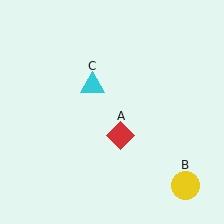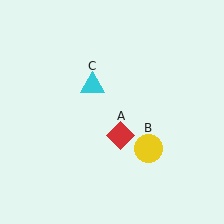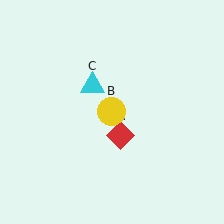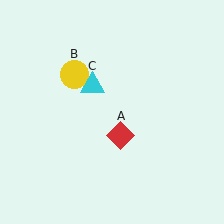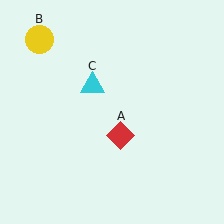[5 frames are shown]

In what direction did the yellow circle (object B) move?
The yellow circle (object B) moved up and to the left.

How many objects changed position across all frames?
1 object changed position: yellow circle (object B).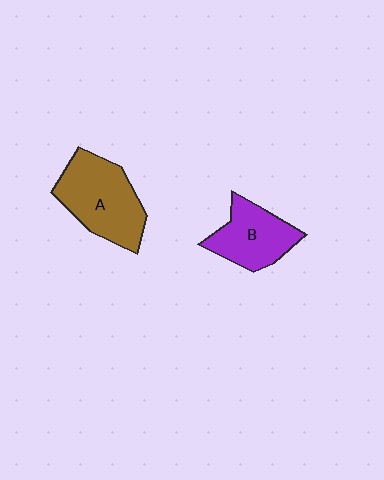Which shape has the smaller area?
Shape B (purple).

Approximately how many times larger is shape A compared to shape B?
Approximately 1.4 times.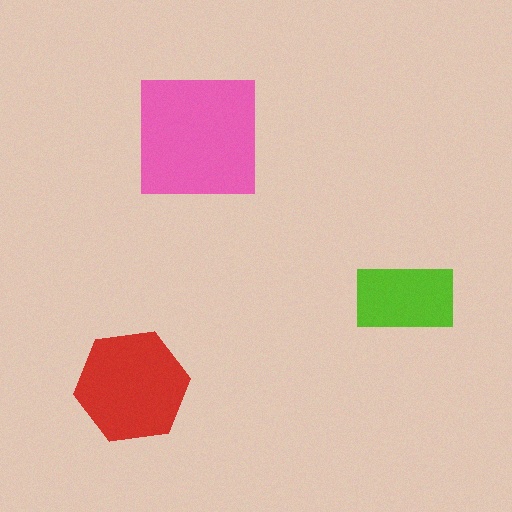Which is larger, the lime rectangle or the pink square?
The pink square.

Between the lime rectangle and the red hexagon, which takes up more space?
The red hexagon.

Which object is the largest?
The pink square.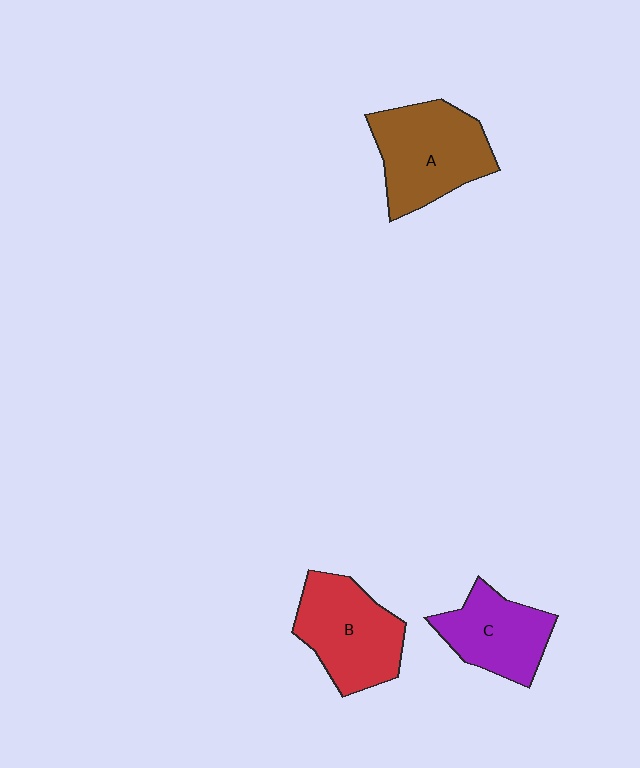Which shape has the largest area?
Shape A (brown).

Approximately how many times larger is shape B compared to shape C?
Approximately 1.2 times.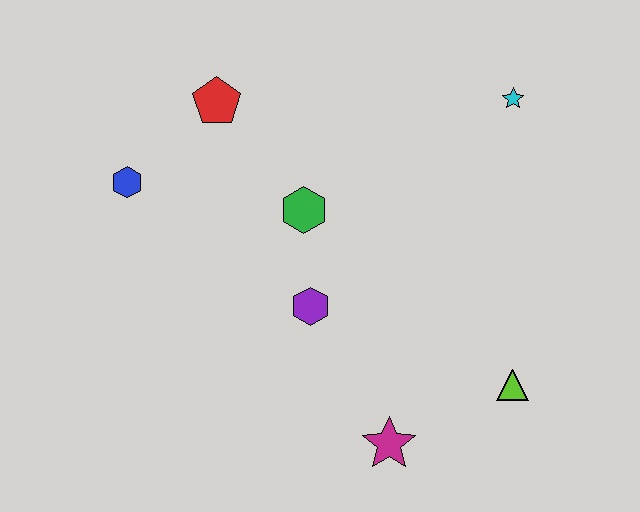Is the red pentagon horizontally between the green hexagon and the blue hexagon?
Yes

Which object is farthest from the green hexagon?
The lime triangle is farthest from the green hexagon.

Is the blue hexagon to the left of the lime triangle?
Yes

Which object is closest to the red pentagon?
The blue hexagon is closest to the red pentagon.